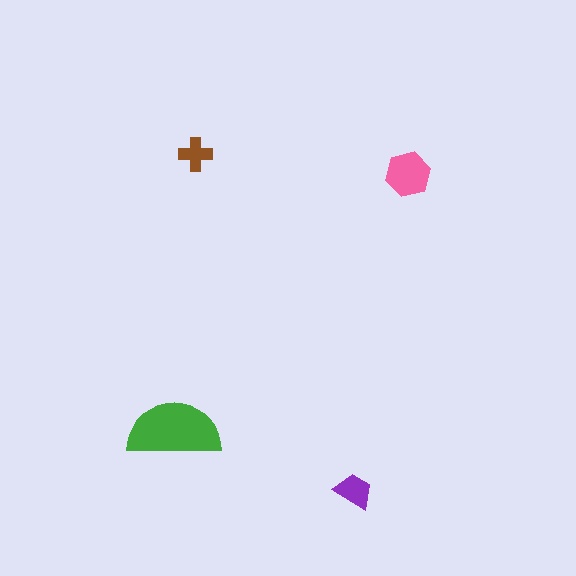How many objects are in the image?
There are 4 objects in the image.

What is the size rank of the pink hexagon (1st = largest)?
2nd.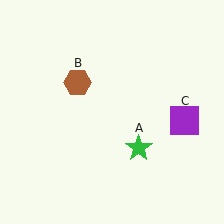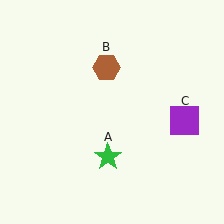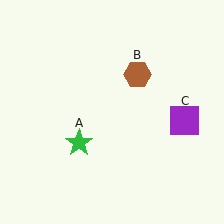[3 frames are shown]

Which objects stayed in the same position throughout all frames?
Purple square (object C) remained stationary.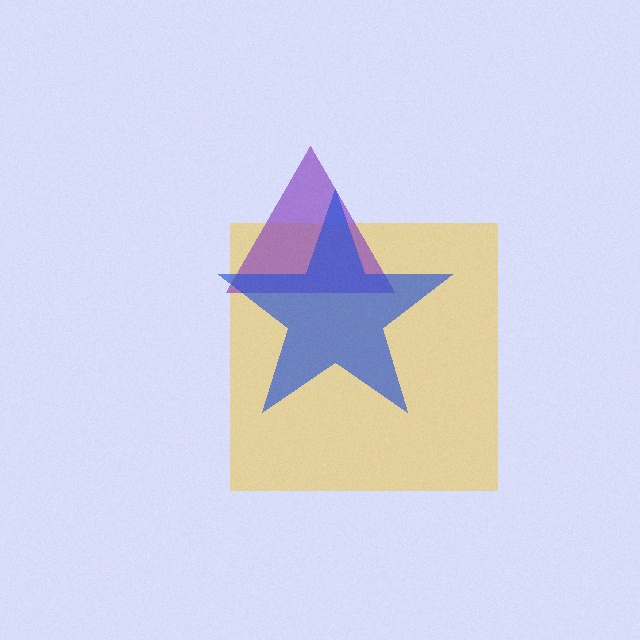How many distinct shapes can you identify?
There are 3 distinct shapes: a yellow square, a purple triangle, a blue star.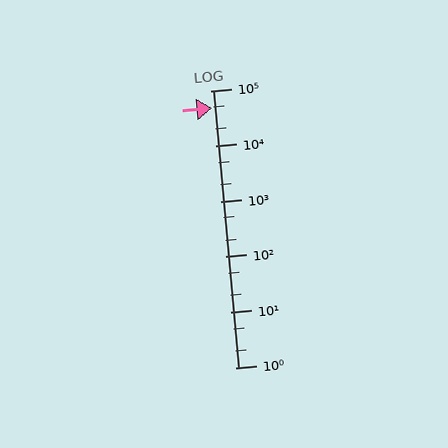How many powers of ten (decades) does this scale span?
The scale spans 5 decades, from 1 to 100000.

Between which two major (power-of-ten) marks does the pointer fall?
The pointer is between 10000 and 100000.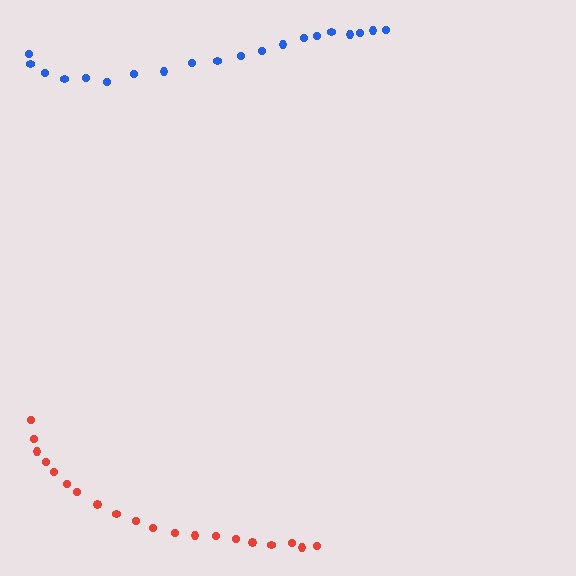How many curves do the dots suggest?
There are 2 distinct paths.